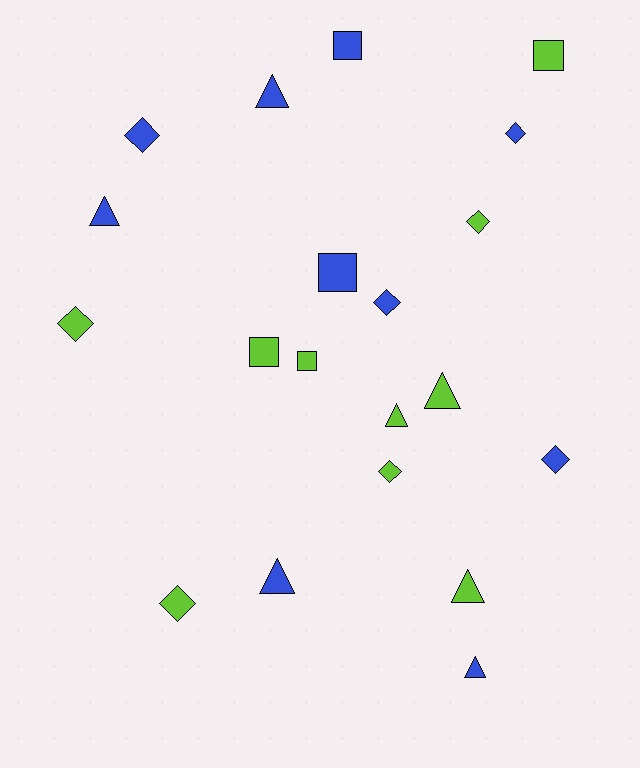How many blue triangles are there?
There are 4 blue triangles.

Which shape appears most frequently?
Diamond, with 8 objects.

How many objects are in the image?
There are 20 objects.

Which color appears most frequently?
Lime, with 10 objects.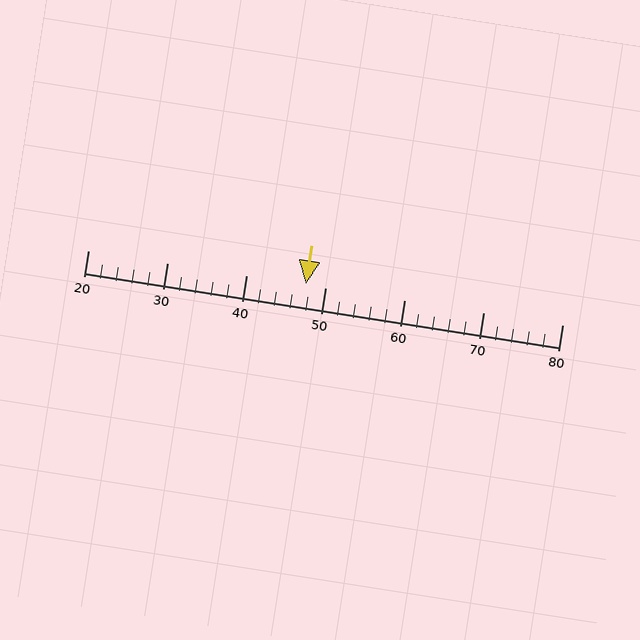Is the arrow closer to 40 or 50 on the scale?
The arrow is closer to 50.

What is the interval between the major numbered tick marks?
The major tick marks are spaced 10 units apart.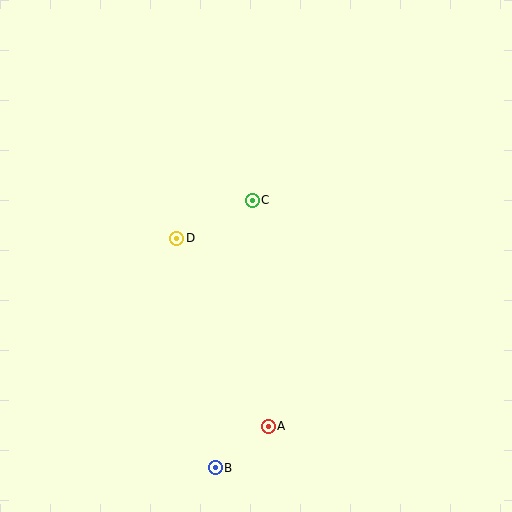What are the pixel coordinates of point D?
Point D is at (177, 238).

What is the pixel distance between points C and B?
The distance between C and B is 270 pixels.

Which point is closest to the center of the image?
Point C at (252, 200) is closest to the center.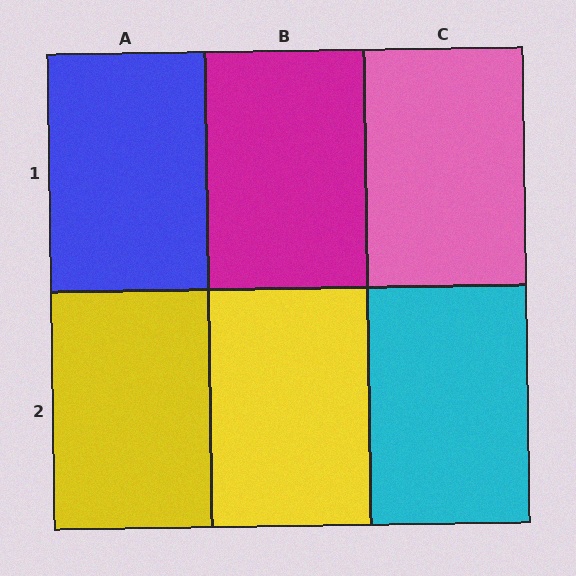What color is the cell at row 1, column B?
Magenta.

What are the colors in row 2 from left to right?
Yellow, yellow, cyan.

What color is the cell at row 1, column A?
Blue.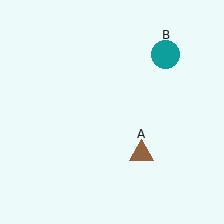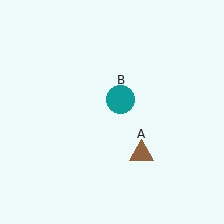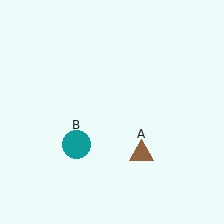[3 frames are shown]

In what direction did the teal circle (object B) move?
The teal circle (object B) moved down and to the left.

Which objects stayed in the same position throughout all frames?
Brown triangle (object A) remained stationary.